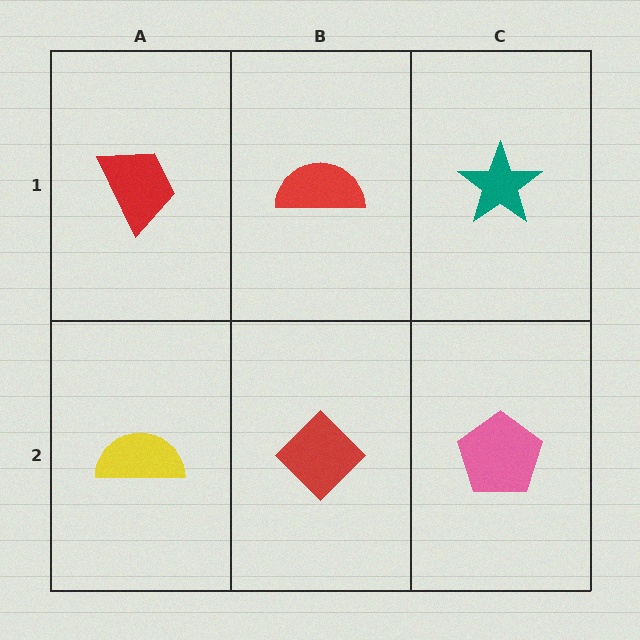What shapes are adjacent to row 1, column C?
A pink pentagon (row 2, column C), a red semicircle (row 1, column B).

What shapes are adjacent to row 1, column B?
A red diamond (row 2, column B), a red trapezoid (row 1, column A), a teal star (row 1, column C).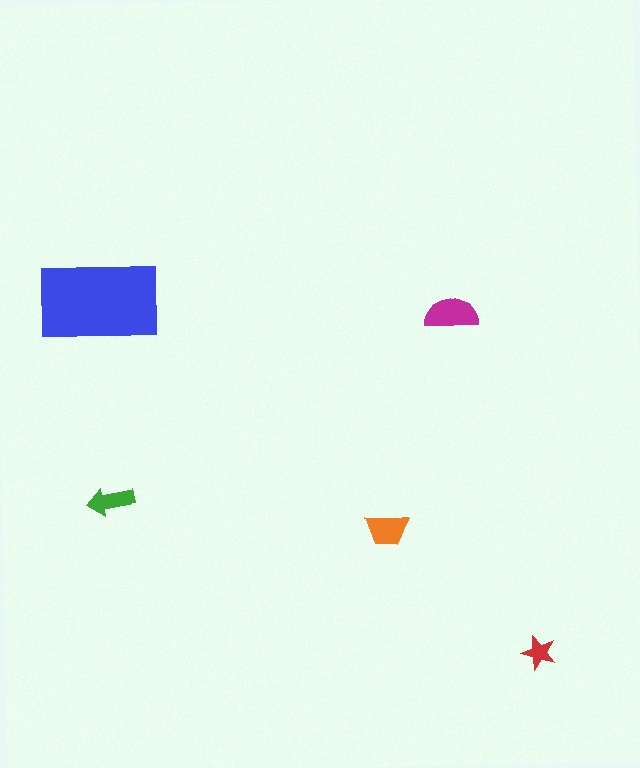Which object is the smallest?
The red star.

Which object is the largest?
The blue rectangle.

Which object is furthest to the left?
The blue rectangle is leftmost.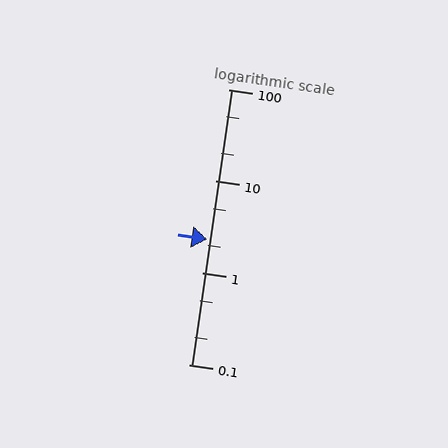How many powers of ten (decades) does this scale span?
The scale spans 3 decades, from 0.1 to 100.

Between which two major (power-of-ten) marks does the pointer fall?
The pointer is between 1 and 10.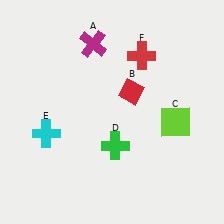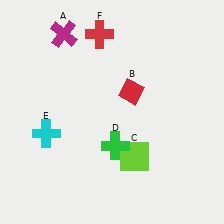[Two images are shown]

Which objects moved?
The objects that moved are: the magenta cross (A), the lime square (C), the red cross (F).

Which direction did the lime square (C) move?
The lime square (C) moved left.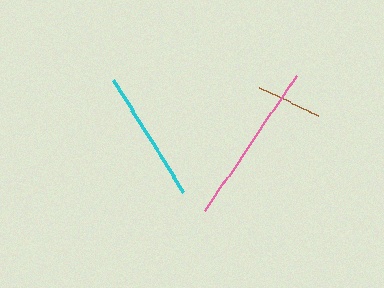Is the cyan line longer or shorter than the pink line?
The pink line is longer than the cyan line.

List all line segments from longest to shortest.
From longest to shortest: pink, cyan, brown.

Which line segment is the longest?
The pink line is the longest at approximately 164 pixels.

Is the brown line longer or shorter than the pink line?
The pink line is longer than the brown line.